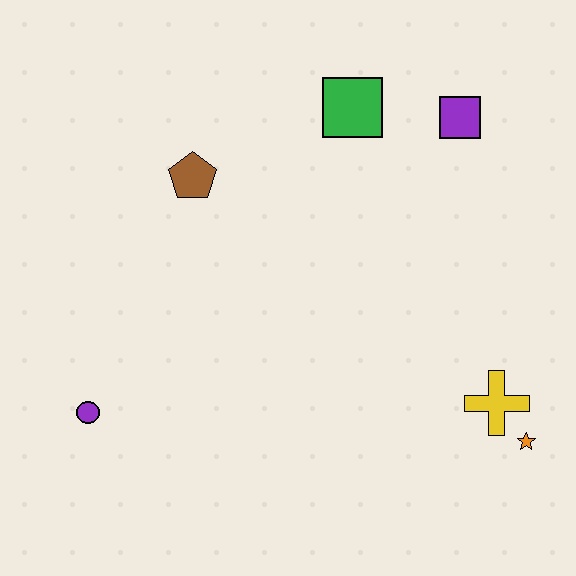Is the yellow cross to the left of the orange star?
Yes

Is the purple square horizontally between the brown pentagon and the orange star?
Yes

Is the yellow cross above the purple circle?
Yes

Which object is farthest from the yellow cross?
The purple circle is farthest from the yellow cross.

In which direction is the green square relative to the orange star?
The green square is above the orange star.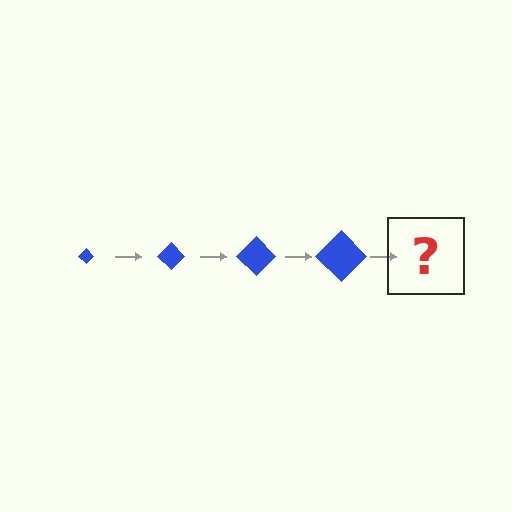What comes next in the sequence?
The next element should be a blue diamond, larger than the previous one.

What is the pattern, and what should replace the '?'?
The pattern is that the diamond gets progressively larger each step. The '?' should be a blue diamond, larger than the previous one.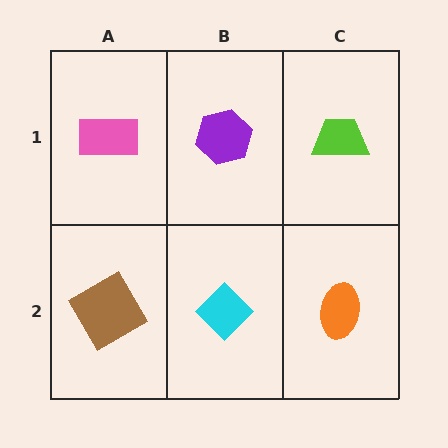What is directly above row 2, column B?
A purple hexagon.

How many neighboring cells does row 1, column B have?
3.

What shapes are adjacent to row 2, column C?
A lime trapezoid (row 1, column C), a cyan diamond (row 2, column B).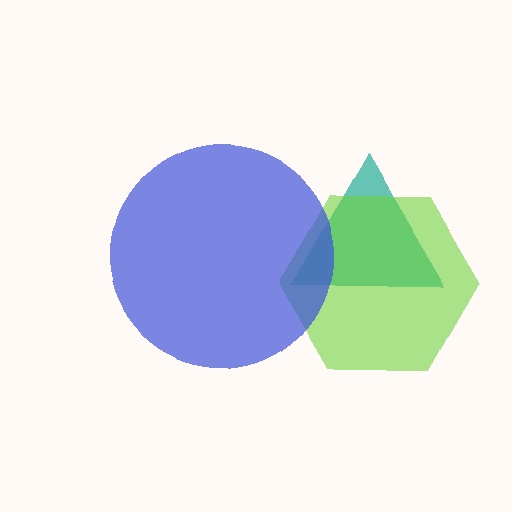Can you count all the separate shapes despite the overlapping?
Yes, there are 3 separate shapes.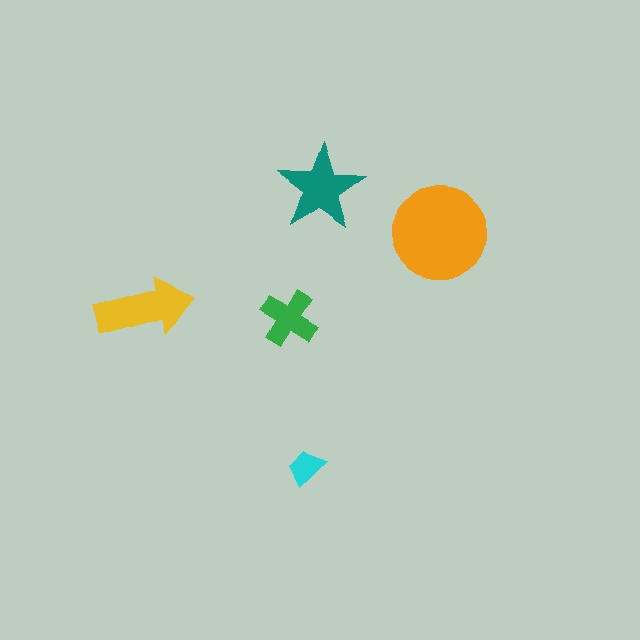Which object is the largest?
The orange circle.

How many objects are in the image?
There are 5 objects in the image.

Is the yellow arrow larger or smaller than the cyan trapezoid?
Larger.